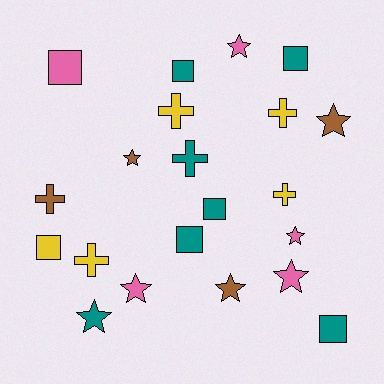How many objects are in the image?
There are 21 objects.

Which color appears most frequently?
Teal, with 7 objects.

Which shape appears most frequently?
Star, with 8 objects.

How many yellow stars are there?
There are no yellow stars.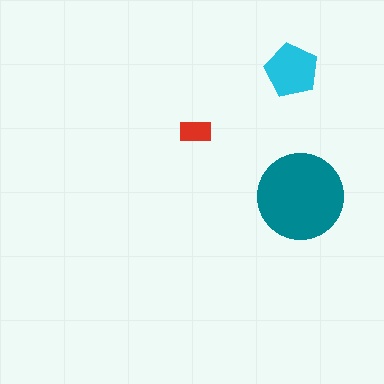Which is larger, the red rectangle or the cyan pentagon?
The cyan pentagon.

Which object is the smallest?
The red rectangle.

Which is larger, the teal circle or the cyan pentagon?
The teal circle.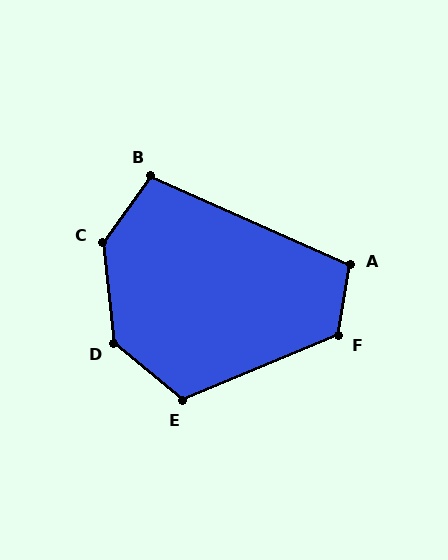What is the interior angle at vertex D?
Approximately 136 degrees (obtuse).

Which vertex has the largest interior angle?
C, at approximately 138 degrees.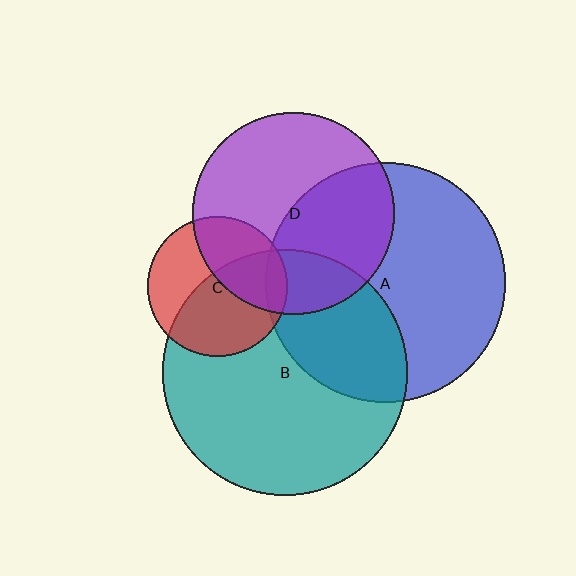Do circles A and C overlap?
Yes.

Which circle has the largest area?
Circle B (teal).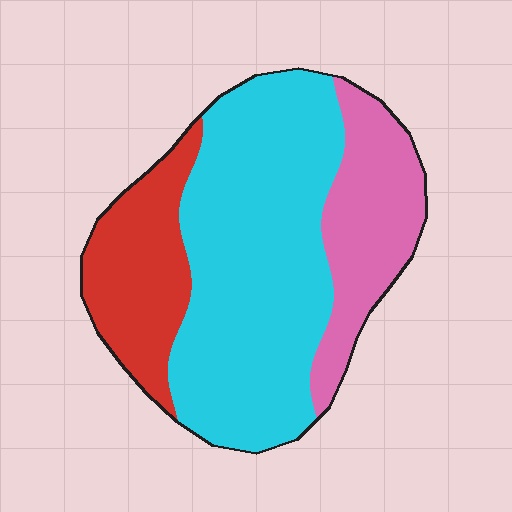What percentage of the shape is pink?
Pink takes up about one fifth (1/5) of the shape.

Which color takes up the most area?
Cyan, at roughly 55%.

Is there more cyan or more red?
Cyan.